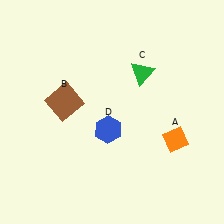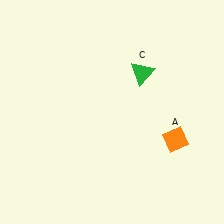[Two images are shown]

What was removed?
The blue hexagon (D), the brown square (B) were removed in Image 2.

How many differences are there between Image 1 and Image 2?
There are 2 differences between the two images.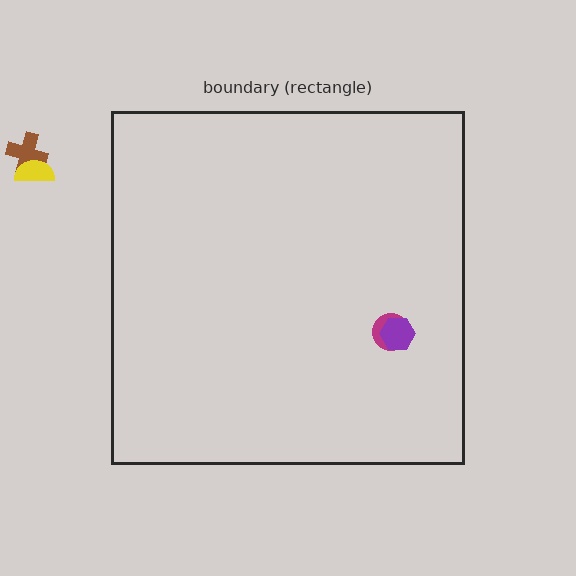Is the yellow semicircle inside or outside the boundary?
Outside.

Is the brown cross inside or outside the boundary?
Outside.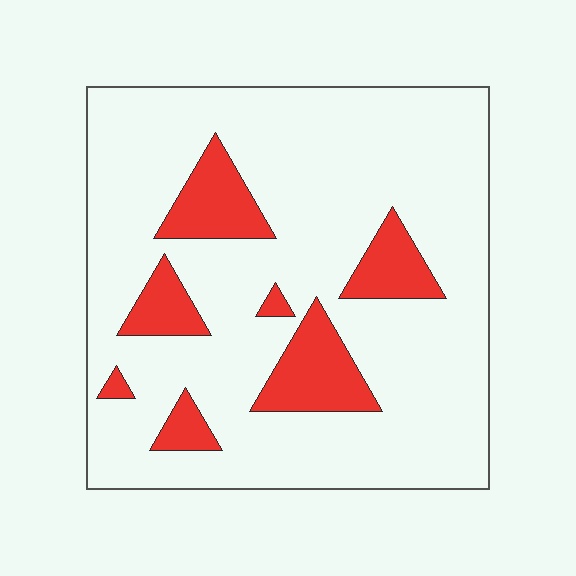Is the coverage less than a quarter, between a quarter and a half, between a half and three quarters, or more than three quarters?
Less than a quarter.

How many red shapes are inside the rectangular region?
7.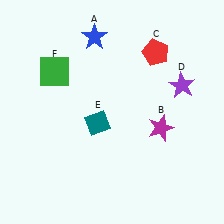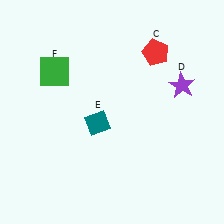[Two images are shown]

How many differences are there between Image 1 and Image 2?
There are 2 differences between the two images.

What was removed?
The magenta star (B), the blue star (A) were removed in Image 2.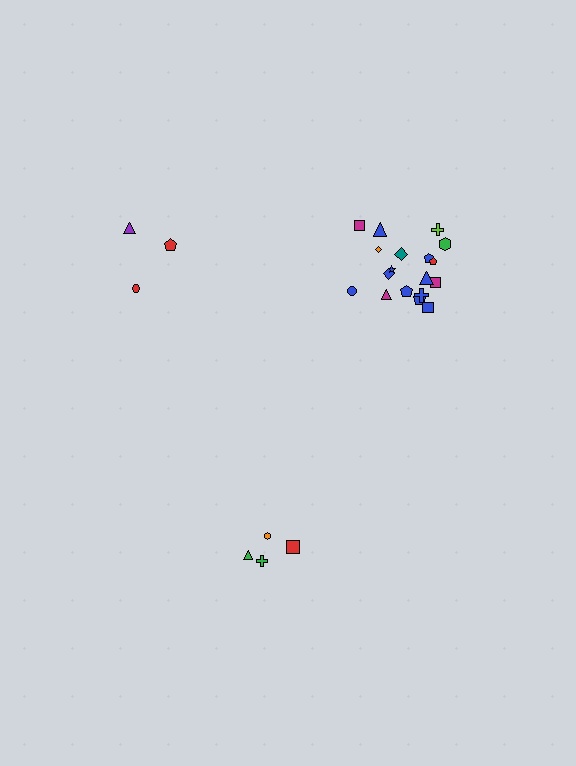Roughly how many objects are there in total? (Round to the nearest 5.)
Roughly 25 objects in total.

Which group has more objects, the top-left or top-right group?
The top-right group.